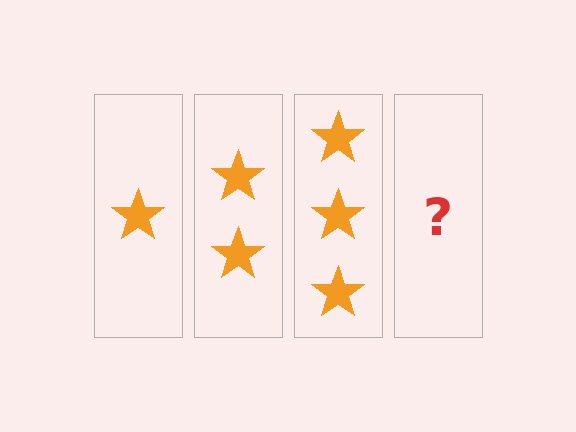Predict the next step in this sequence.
The next step is 4 stars.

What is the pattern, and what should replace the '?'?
The pattern is that each step adds one more star. The '?' should be 4 stars.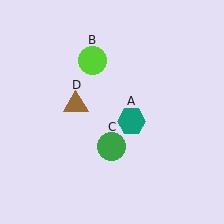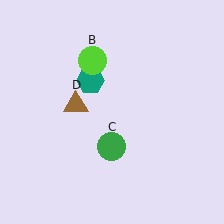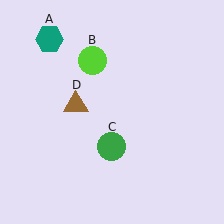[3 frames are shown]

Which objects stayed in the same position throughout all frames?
Lime circle (object B) and green circle (object C) and brown triangle (object D) remained stationary.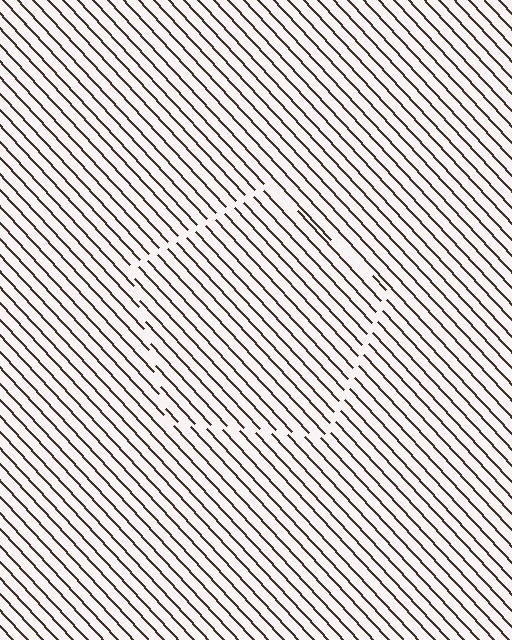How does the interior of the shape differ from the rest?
The interior of the shape contains the same grating, shifted by half a period — the contour is defined by the phase discontinuity where line-ends from the inner and outer gratings abut.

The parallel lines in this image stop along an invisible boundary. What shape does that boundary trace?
An illusory pentagon. The interior of the shape contains the same grating, shifted by half a period — the contour is defined by the phase discontinuity where line-ends from the inner and outer gratings abut.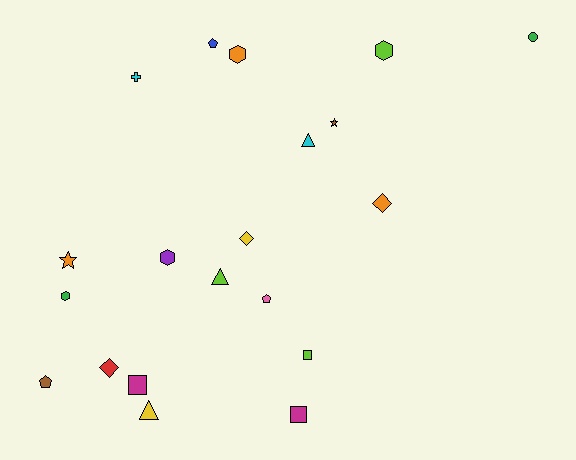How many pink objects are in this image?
There is 1 pink object.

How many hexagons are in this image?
There are 4 hexagons.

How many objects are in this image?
There are 20 objects.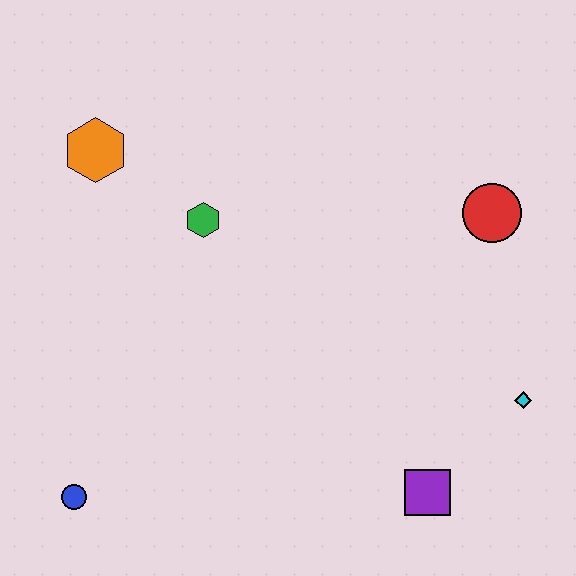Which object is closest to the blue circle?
The green hexagon is closest to the blue circle.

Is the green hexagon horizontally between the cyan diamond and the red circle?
No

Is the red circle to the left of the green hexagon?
No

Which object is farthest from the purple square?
The orange hexagon is farthest from the purple square.